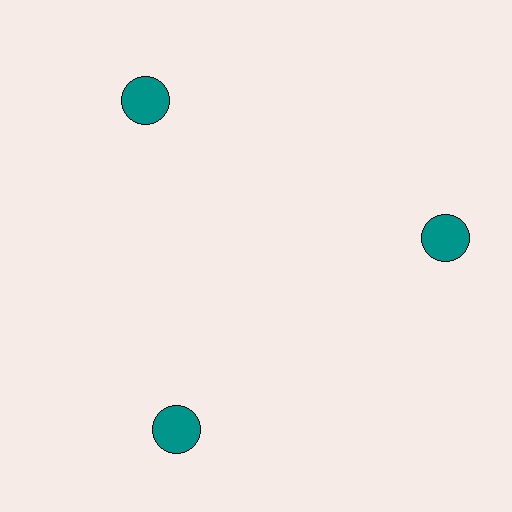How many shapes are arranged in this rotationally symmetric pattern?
There are 3 shapes, arranged in 3 groups of 1.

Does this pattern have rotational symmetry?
Yes, this pattern has 3-fold rotational symmetry. It looks the same after rotating 120 degrees around the center.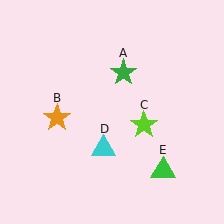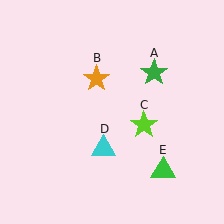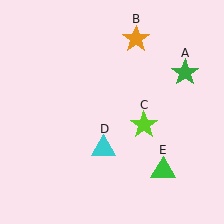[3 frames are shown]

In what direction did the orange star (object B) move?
The orange star (object B) moved up and to the right.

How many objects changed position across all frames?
2 objects changed position: green star (object A), orange star (object B).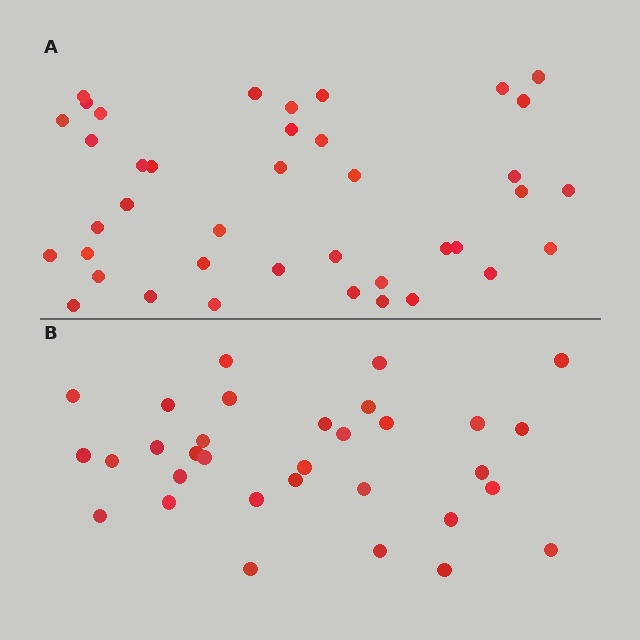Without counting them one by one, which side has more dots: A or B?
Region A (the top region) has more dots.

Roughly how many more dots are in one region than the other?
Region A has roughly 8 or so more dots than region B.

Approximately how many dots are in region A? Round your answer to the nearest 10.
About 40 dots.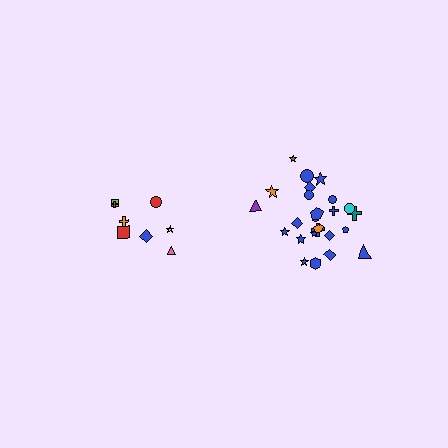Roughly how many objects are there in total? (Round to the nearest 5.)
Roughly 35 objects in total.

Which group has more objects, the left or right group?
The right group.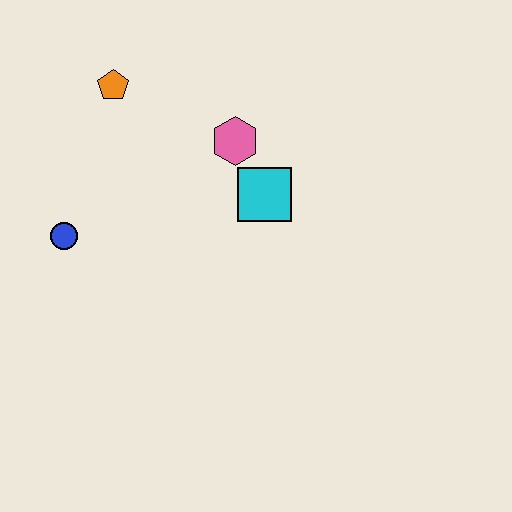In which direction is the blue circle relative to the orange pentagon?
The blue circle is below the orange pentagon.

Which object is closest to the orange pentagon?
The pink hexagon is closest to the orange pentagon.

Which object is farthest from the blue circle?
The cyan square is farthest from the blue circle.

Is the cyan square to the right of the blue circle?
Yes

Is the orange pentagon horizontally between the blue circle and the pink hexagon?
Yes